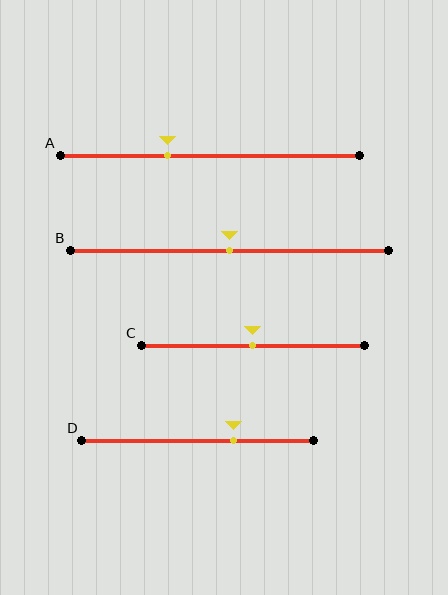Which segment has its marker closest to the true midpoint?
Segment B has its marker closest to the true midpoint.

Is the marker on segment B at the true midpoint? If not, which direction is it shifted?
Yes, the marker on segment B is at the true midpoint.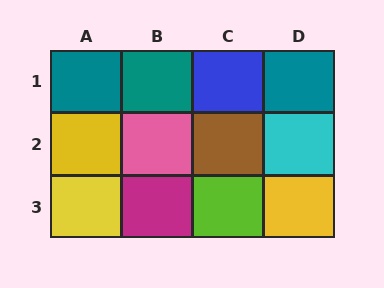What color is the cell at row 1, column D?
Teal.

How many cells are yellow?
3 cells are yellow.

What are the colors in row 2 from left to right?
Yellow, pink, brown, cyan.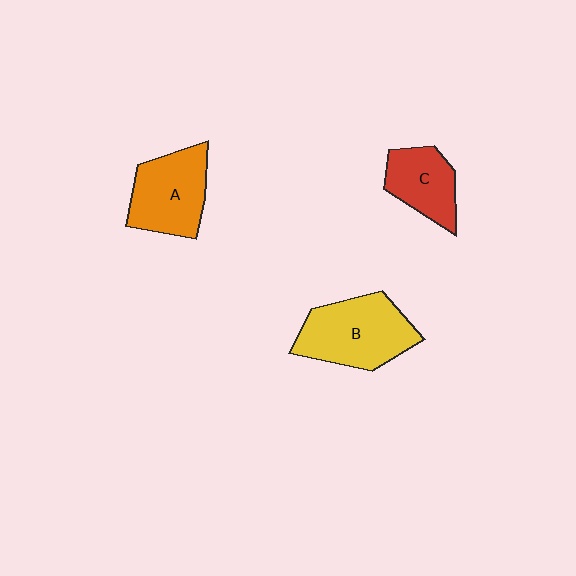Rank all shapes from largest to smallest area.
From largest to smallest: B (yellow), A (orange), C (red).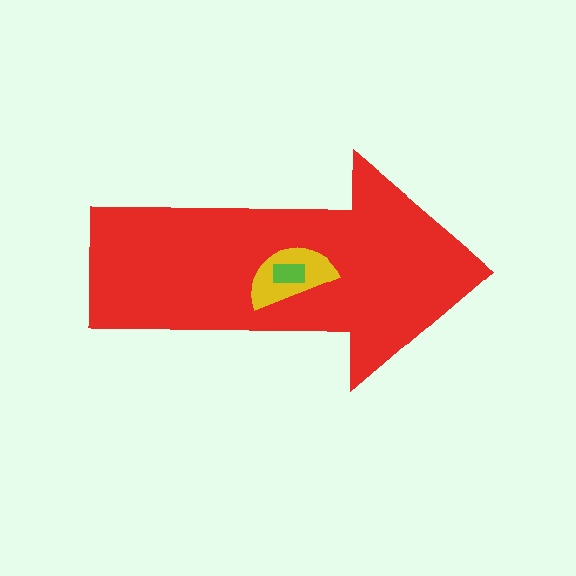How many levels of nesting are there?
3.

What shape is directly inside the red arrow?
The yellow semicircle.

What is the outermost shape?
The red arrow.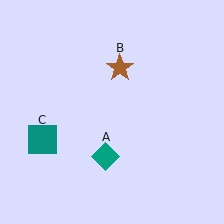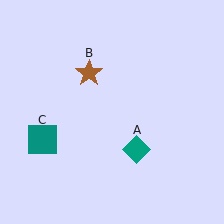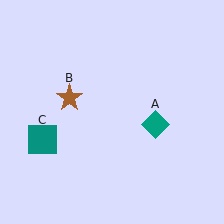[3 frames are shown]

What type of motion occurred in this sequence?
The teal diamond (object A), brown star (object B) rotated counterclockwise around the center of the scene.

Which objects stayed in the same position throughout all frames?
Teal square (object C) remained stationary.